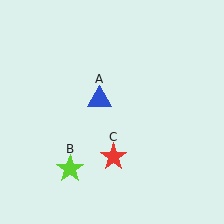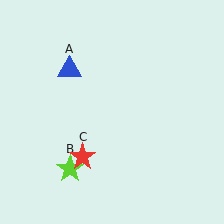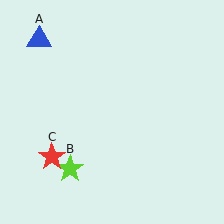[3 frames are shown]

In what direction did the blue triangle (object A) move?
The blue triangle (object A) moved up and to the left.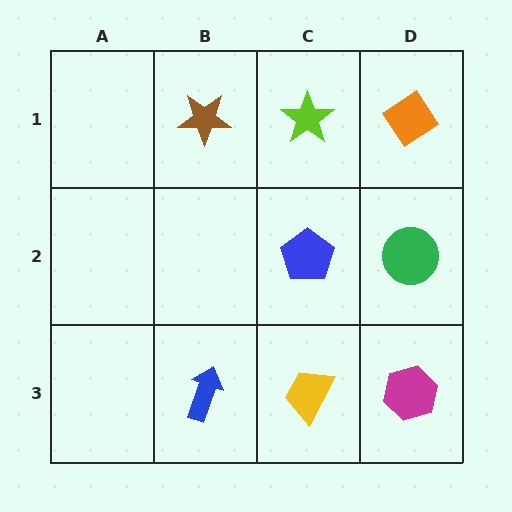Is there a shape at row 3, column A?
No, that cell is empty.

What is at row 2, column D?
A green circle.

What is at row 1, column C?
A lime star.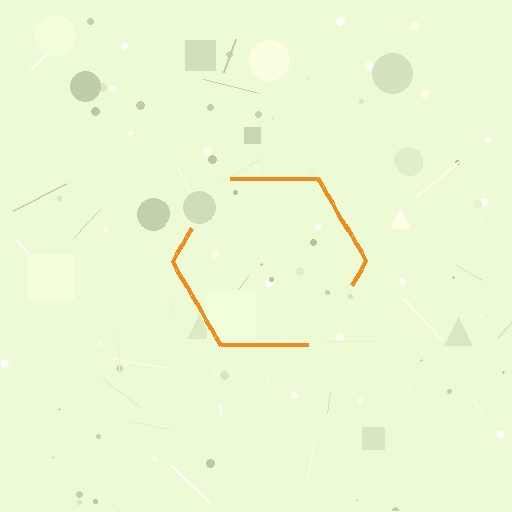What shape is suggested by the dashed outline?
The dashed outline suggests a hexagon.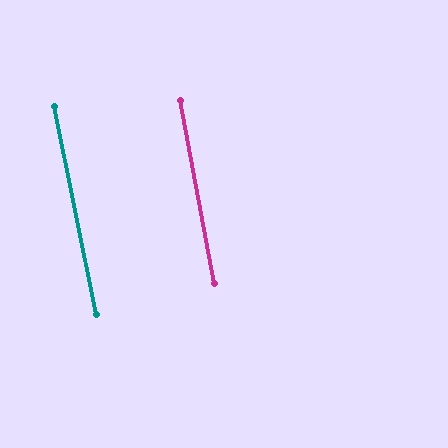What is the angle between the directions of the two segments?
Approximately 1 degree.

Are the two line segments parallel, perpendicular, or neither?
Parallel — their directions differ by only 0.7°.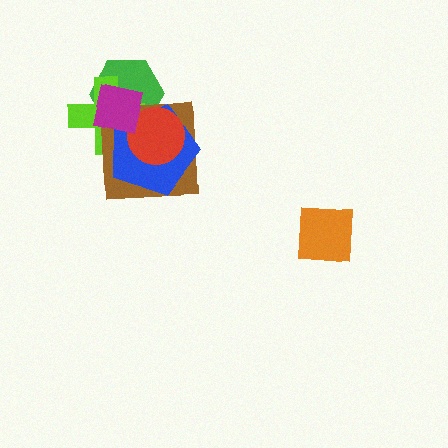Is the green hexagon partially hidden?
Yes, it is partially covered by another shape.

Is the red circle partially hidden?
Yes, it is partially covered by another shape.